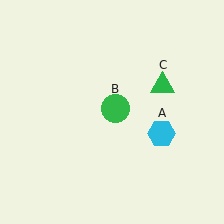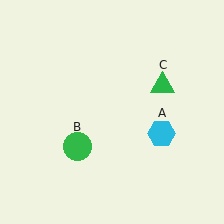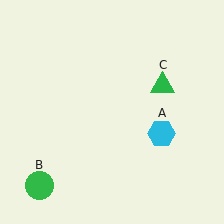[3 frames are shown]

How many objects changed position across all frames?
1 object changed position: green circle (object B).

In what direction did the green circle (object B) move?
The green circle (object B) moved down and to the left.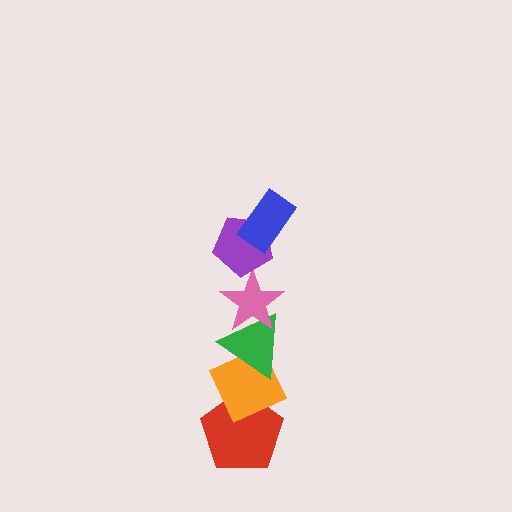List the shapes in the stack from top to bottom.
From top to bottom: the blue rectangle, the purple pentagon, the pink star, the green triangle, the orange diamond, the red pentagon.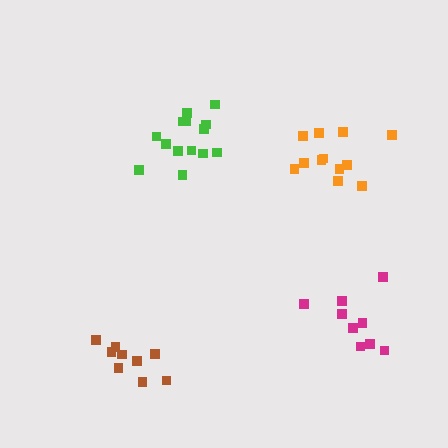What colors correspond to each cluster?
The clusters are colored: orange, green, magenta, brown.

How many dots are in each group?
Group 1: 12 dots, Group 2: 14 dots, Group 3: 9 dots, Group 4: 9 dots (44 total).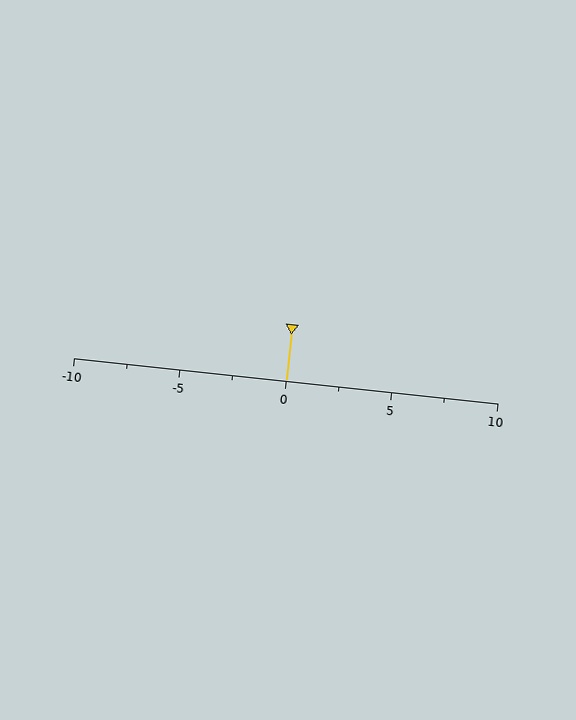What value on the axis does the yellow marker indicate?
The marker indicates approximately 0.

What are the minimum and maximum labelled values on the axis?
The axis runs from -10 to 10.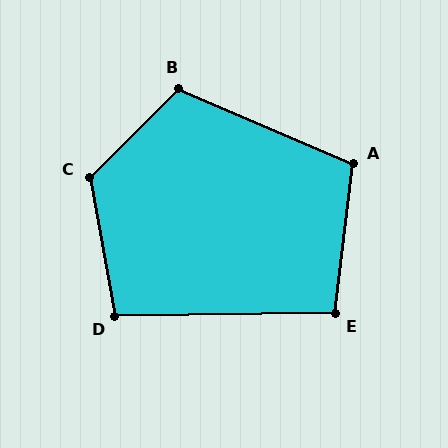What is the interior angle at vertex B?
Approximately 112 degrees (obtuse).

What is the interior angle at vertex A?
Approximately 106 degrees (obtuse).